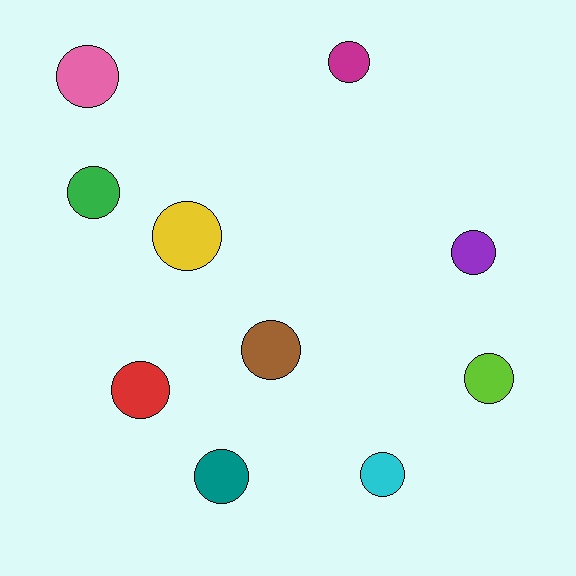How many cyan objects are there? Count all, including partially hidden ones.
There is 1 cyan object.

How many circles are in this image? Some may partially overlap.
There are 10 circles.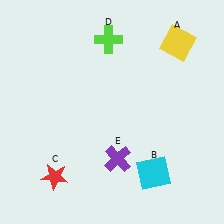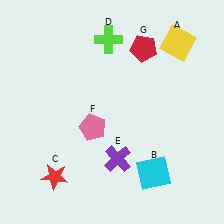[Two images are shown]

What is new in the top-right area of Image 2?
A red pentagon (G) was added in the top-right area of Image 2.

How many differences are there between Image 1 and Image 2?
There are 2 differences between the two images.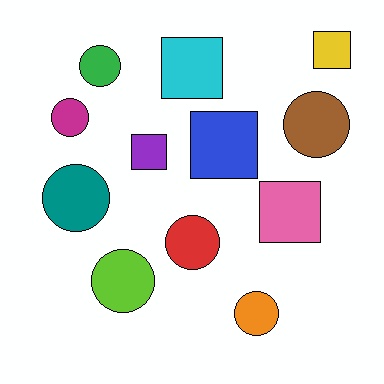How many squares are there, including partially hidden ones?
There are 5 squares.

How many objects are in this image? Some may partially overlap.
There are 12 objects.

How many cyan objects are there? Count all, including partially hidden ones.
There is 1 cyan object.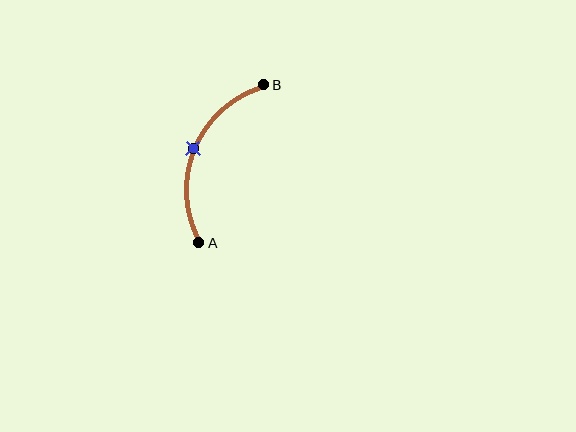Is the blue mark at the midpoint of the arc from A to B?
Yes. The blue mark lies on the arc at equal arc-length from both A and B — it is the arc midpoint.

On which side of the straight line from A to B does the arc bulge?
The arc bulges to the left of the straight line connecting A and B.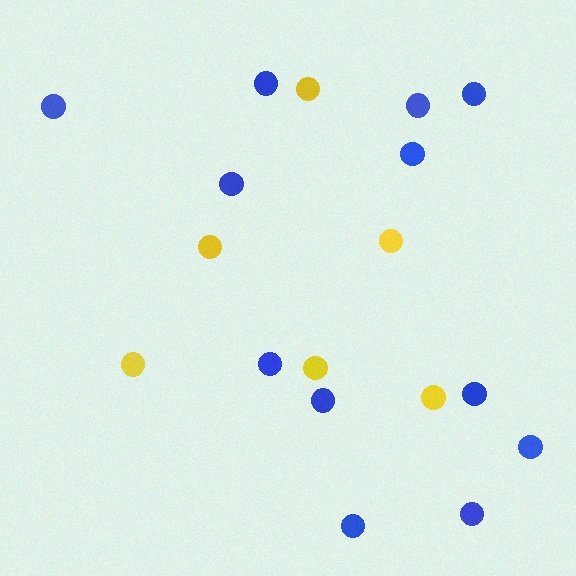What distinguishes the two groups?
There are 2 groups: one group of blue circles (12) and one group of yellow circles (6).